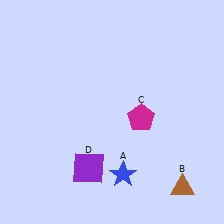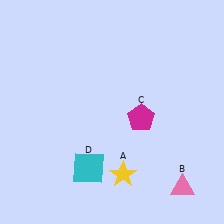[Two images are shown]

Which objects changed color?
A changed from blue to yellow. B changed from brown to pink. D changed from purple to cyan.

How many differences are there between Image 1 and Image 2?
There are 3 differences between the two images.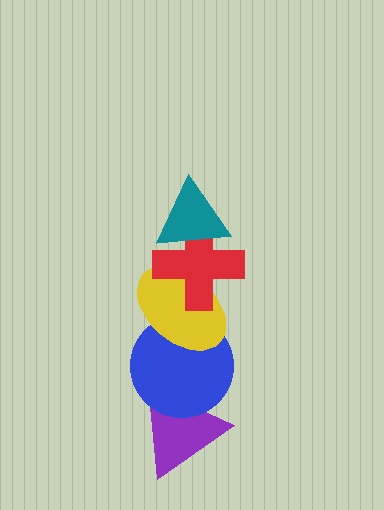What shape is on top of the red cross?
The teal triangle is on top of the red cross.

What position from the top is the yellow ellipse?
The yellow ellipse is 3rd from the top.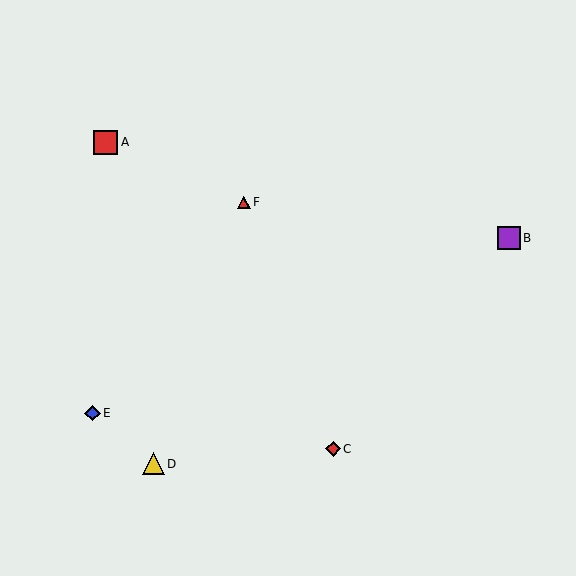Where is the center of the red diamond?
The center of the red diamond is at (333, 449).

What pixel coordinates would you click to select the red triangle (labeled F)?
Click at (244, 202) to select the red triangle F.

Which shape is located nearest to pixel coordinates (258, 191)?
The red triangle (labeled F) at (244, 202) is nearest to that location.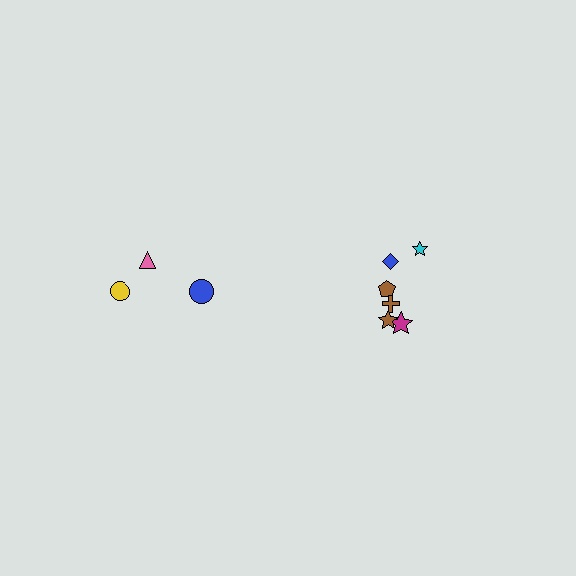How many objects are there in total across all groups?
There are 9 objects.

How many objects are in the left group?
There are 3 objects.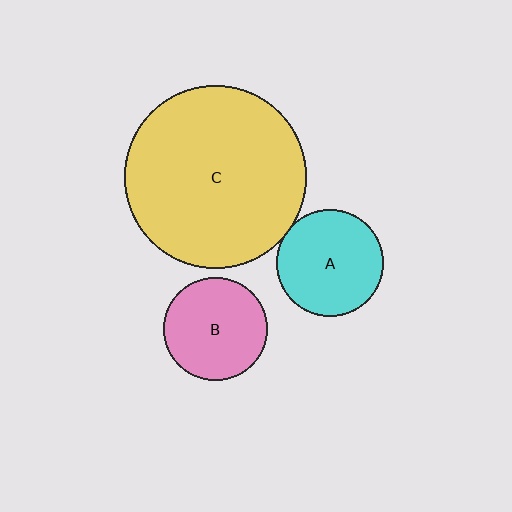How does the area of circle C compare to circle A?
Approximately 2.9 times.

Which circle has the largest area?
Circle C (yellow).